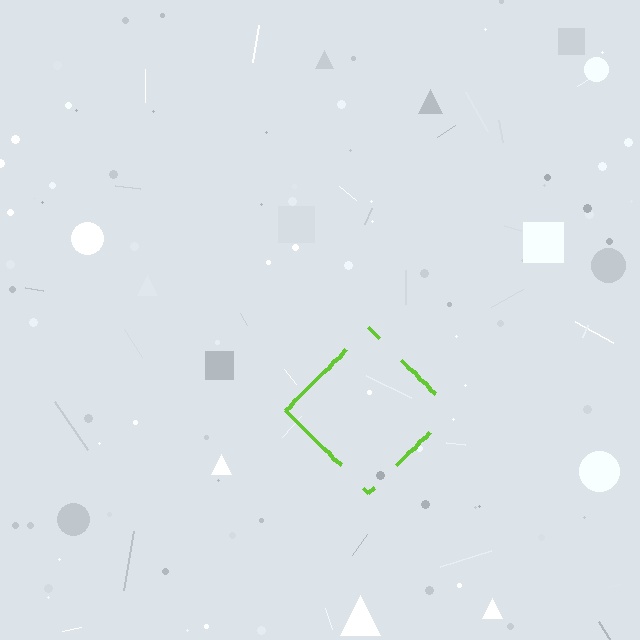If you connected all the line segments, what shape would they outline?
They would outline a diamond.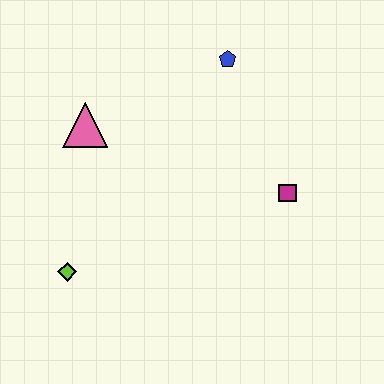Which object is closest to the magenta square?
The blue pentagon is closest to the magenta square.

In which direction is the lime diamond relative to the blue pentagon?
The lime diamond is below the blue pentagon.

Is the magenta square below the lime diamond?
No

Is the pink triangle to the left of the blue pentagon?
Yes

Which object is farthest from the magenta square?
The lime diamond is farthest from the magenta square.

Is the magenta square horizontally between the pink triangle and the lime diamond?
No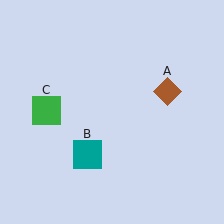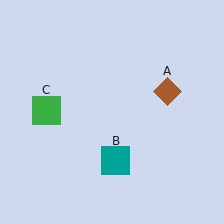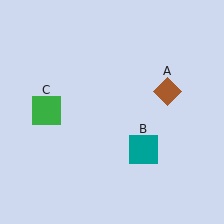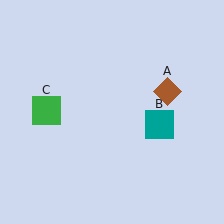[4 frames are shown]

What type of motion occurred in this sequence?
The teal square (object B) rotated counterclockwise around the center of the scene.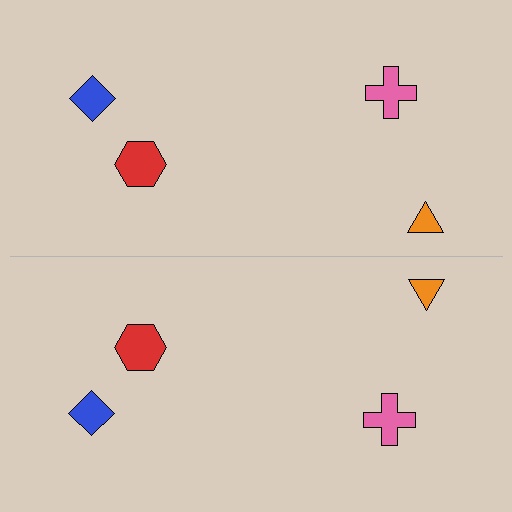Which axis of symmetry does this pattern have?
The pattern has a horizontal axis of symmetry running through the center of the image.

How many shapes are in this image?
There are 8 shapes in this image.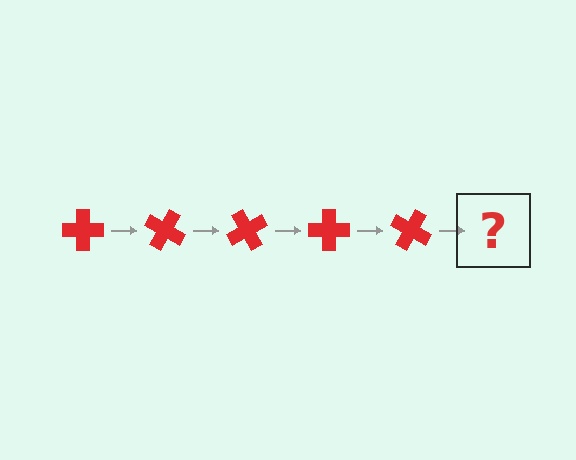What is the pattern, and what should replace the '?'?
The pattern is that the cross rotates 30 degrees each step. The '?' should be a red cross rotated 150 degrees.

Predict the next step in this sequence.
The next step is a red cross rotated 150 degrees.